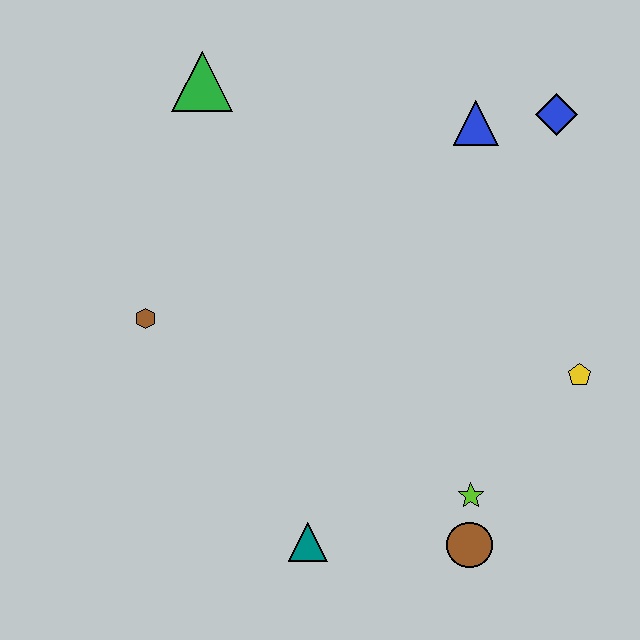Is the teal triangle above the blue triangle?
No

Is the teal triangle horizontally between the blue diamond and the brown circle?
No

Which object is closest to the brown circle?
The lime star is closest to the brown circle.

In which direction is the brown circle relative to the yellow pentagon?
The brown circle is below the yellow pentagon.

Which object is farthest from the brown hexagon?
The blue diamond is farthest from the brown hexagon.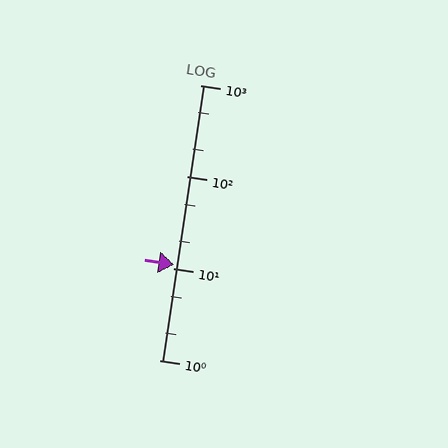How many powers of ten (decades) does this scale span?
The scale spans 3 decades, from 1 to 1000.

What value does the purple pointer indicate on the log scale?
The pointer indicates approximately 11.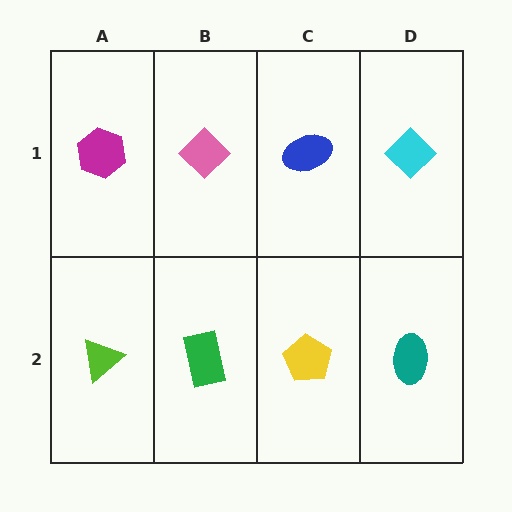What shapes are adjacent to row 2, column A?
A magenta hexagon (row 1, column A), a green rectangle (row 2, column B).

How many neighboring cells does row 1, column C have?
3.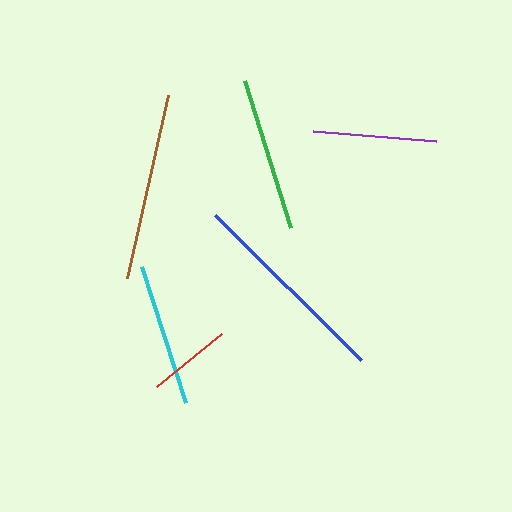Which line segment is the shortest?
The red line is the shortest at approximately 83 pixels.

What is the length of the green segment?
The green segment is approximately 153 pixels long.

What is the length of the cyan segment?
The cyan segment is approximately 142 pixels long.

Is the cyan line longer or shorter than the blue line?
The blue line is longer than the cyan line.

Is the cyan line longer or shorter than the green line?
The green line is longer than the cyan line.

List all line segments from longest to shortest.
From longest to shortest: blue, brown, green, cyan, purple, red.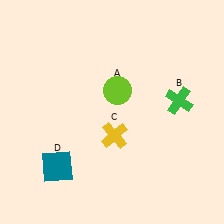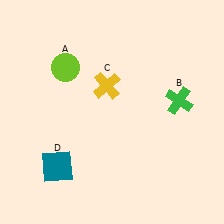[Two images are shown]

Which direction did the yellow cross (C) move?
The yellow cross (C) moved up.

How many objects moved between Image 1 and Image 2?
2 objects moved between the two images.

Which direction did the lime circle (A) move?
The lime circle (A) moved left.